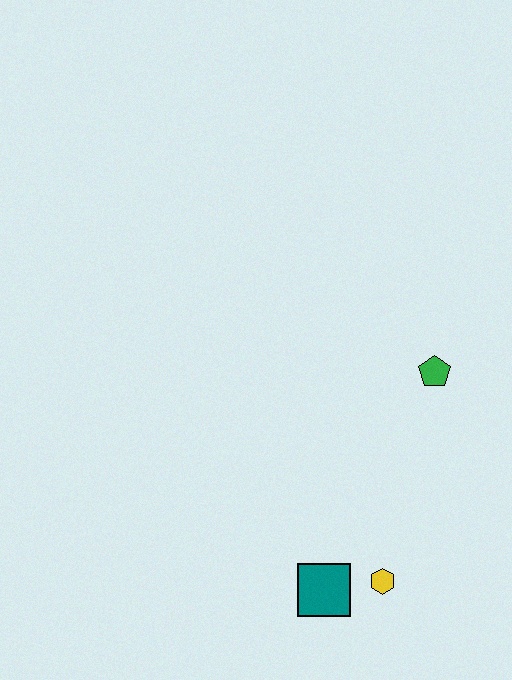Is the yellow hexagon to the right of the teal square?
Yes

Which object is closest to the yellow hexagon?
The teal square is closest to the yellow hexagon.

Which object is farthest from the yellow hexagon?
The green pentagon is farthest from the yellow hexagon.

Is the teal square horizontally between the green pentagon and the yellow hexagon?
No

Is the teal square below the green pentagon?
Yes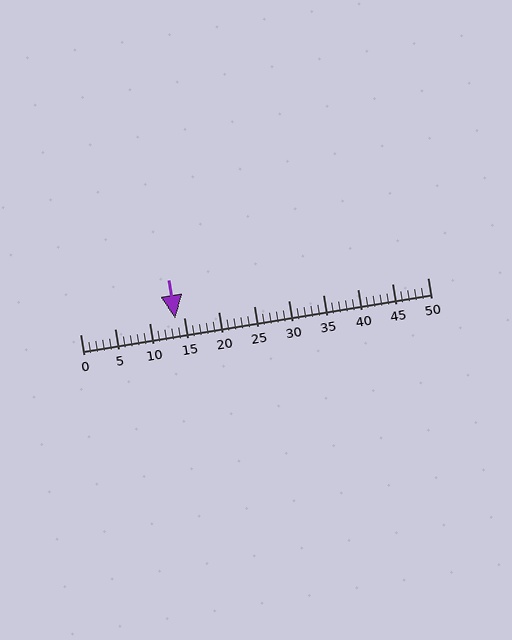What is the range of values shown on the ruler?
The ruler shows values from 0 to 50.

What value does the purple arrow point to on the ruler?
The purple arrow points to approximately 14.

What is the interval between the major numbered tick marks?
The major tick marks are spaced 5 units apart.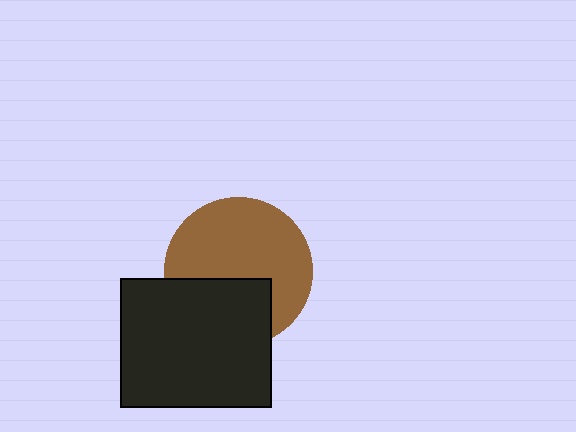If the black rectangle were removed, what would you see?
You would see the complete brown circle.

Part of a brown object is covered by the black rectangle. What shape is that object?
It is a circle.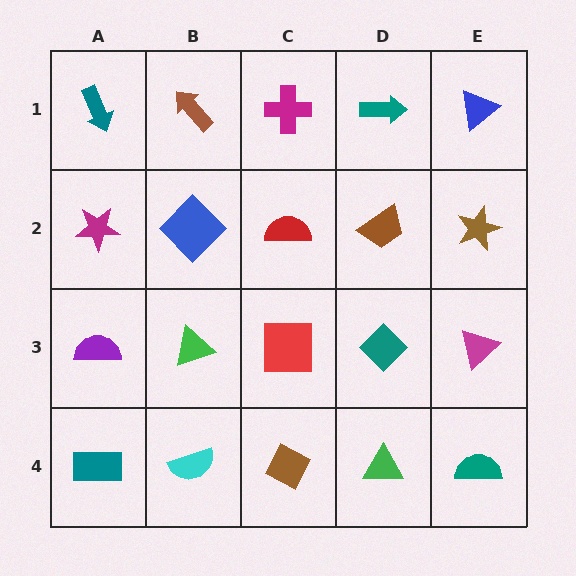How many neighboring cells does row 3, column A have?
3.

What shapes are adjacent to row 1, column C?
A red semicircle (row 2, column C), a brown arrow (row 1, column B), a teal arrow (row 1, column D).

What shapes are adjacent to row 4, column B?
A green triangle (row 3, column B), a teal rectangle (row 4, column A), a brown diamond (row 4, column C).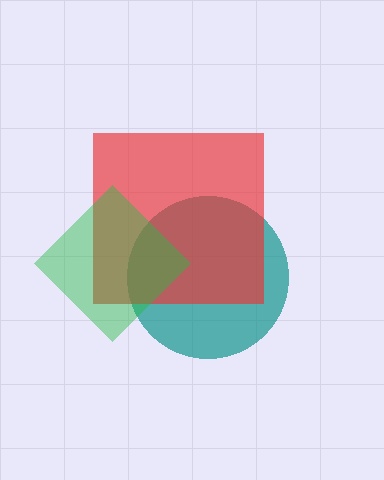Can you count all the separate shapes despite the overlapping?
Yes, there are 3 separate shapes.